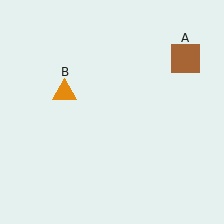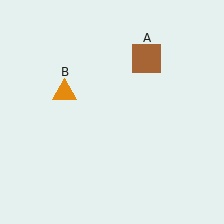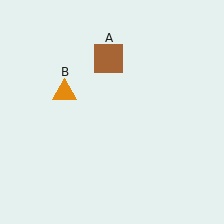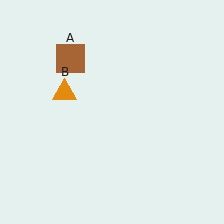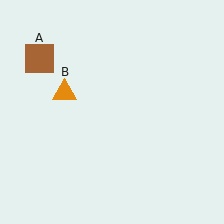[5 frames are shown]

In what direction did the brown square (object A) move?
The brown square (object A) moved left.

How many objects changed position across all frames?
1 object changed position: brown square (object A).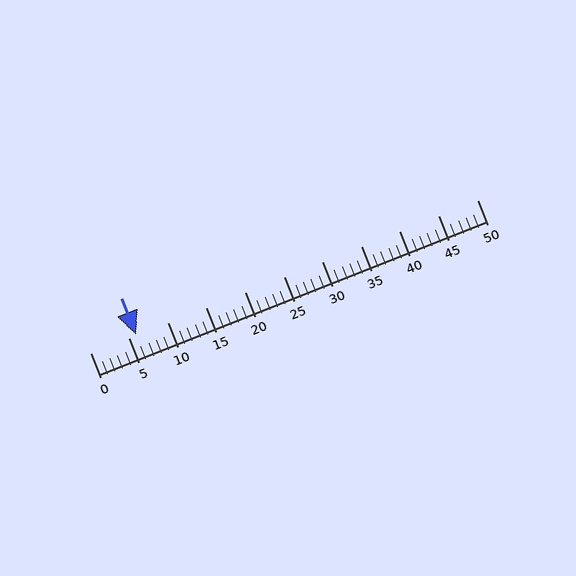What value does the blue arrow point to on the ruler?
The blue arrow points to approximately 6.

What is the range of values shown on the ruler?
The ruler shows values from 0 to 50.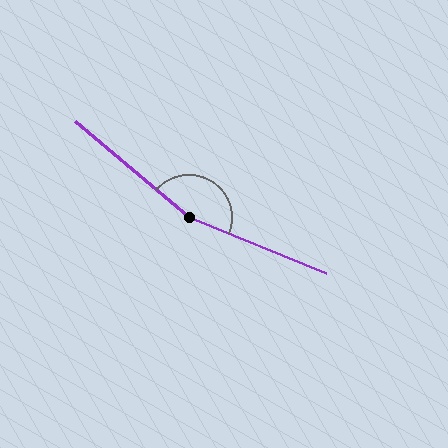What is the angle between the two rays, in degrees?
Approximately 163 degrees.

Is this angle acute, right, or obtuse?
It is obtuse.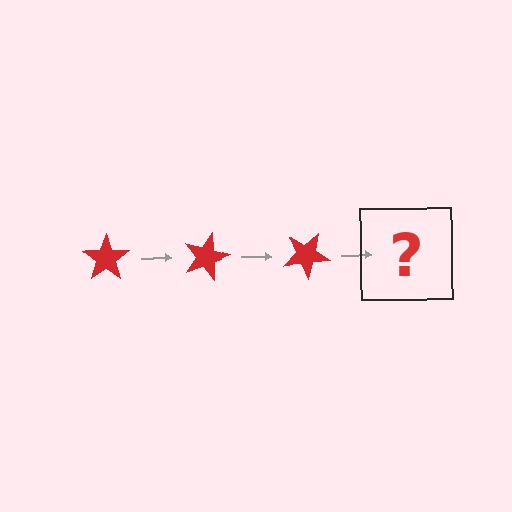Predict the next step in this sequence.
The next step is a red star rotated 45 degrees.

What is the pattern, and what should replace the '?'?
The pattern is that the star rotates 15 degrees each step. The '?' should be a red star rotated 45 degrees.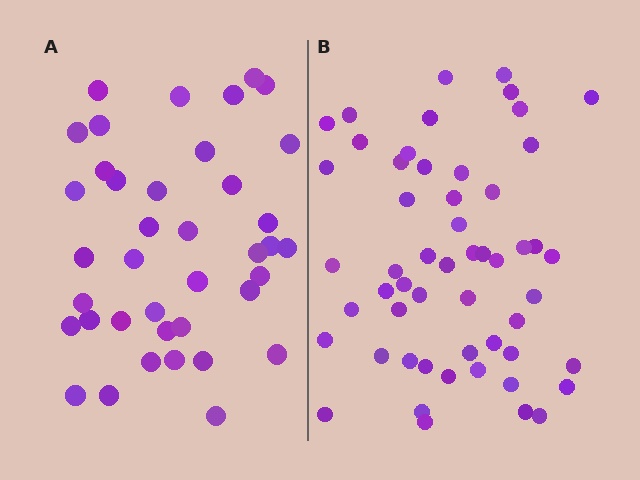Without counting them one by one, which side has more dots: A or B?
Region B (the right region) has more dots.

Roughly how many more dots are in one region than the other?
Region B has approximately 15 more dots than region A.